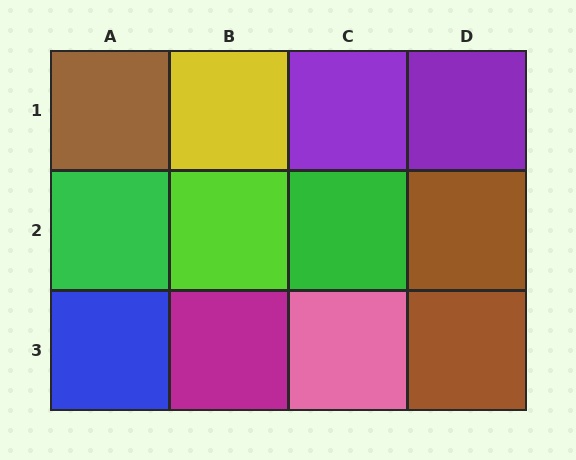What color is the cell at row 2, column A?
Green.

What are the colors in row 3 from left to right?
Blue, magenta, pink, brown.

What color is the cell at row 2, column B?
Lime.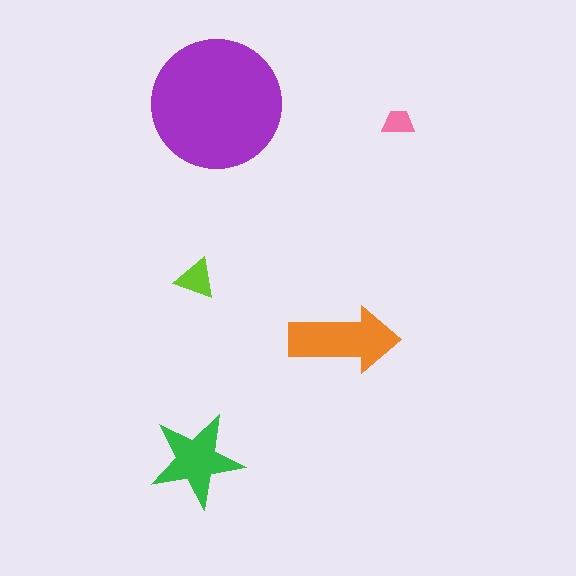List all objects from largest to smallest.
The purple circle, the orange arrow, the green star, the lime triangle, the pink trapezoid.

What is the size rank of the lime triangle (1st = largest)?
4th.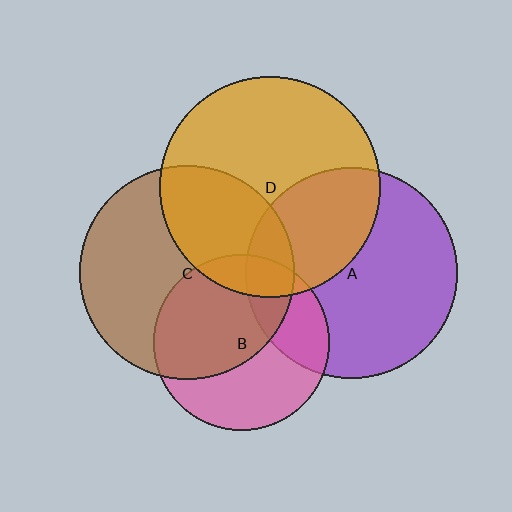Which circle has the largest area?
Circle D (orange).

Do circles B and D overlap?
Yes.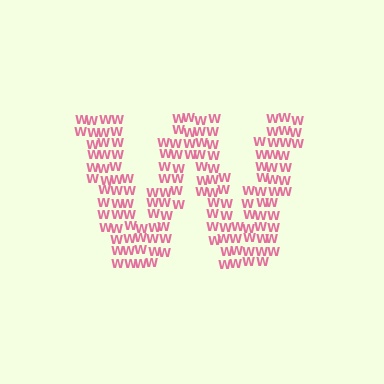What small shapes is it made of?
It is made of small letter W's.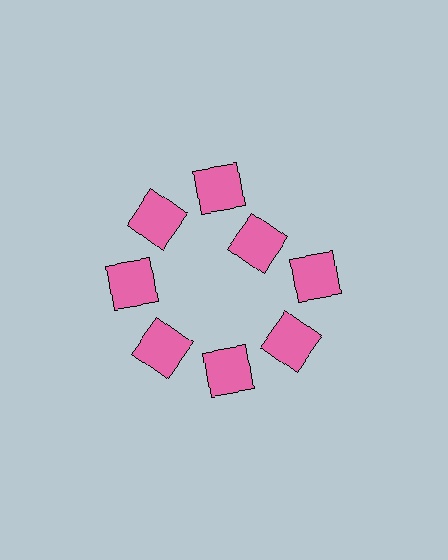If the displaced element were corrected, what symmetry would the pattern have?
It would have 8-fold rotational symmetry — the pattern would map onto itself every 45 degrees.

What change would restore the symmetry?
The symmetry would be restored by moving it outward, back onto the ring so that all 8 squares sit at equal angles and equal distance from the center.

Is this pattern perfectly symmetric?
No. The 8 pink squares are arranged in a ring, but one element near the 2 o'clock position is pulled inward toward the center, breaking the 8-fold rotational symmetry.